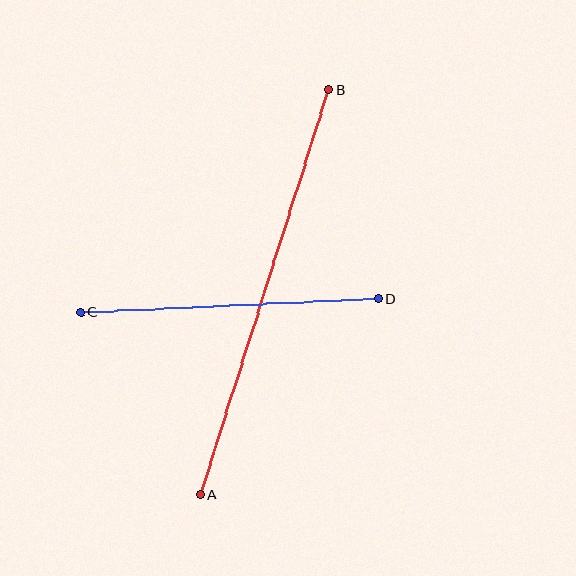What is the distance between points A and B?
The distance is approximately 425 pixels.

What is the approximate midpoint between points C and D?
The midpoint is at approximately (230, 306) pixels.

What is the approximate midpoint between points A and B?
The midpoint is at approximately (265, 292) pixels.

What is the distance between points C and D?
The distance is approximately 298 pixels.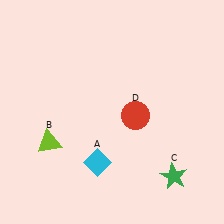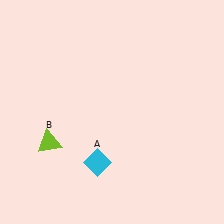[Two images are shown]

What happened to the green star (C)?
The green star (C) was removed in Image 2. It was in the bottom-right area of Image 1.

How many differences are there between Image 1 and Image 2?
There are 2 differences between the two images.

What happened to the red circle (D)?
The red circle (D) was removed in Image 2. It was in the bottom-right area of Image 1.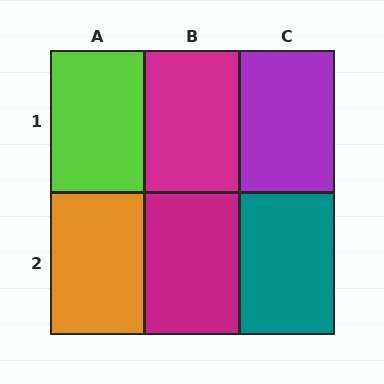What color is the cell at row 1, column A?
Lime.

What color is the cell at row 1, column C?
Purple.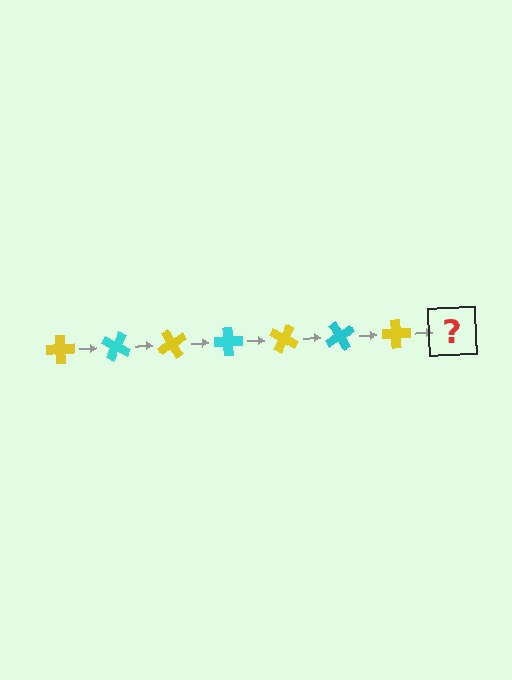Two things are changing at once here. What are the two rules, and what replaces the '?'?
The two rules are that it rotates 30 degrees each step and the color cycles through yellow and cyan. The '?' should be a cyan cross, rotated 210 degrees from the start.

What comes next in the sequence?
The next element should be a cyan cross, rotated 210 degrees from the start.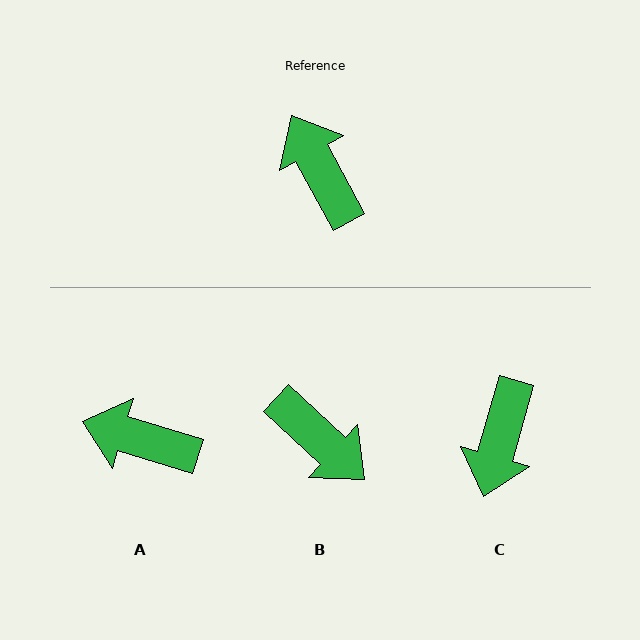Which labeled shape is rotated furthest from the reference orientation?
B, about 161 degrees away.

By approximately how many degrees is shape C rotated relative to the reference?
Approximately 136 degrees counter-clockwise.